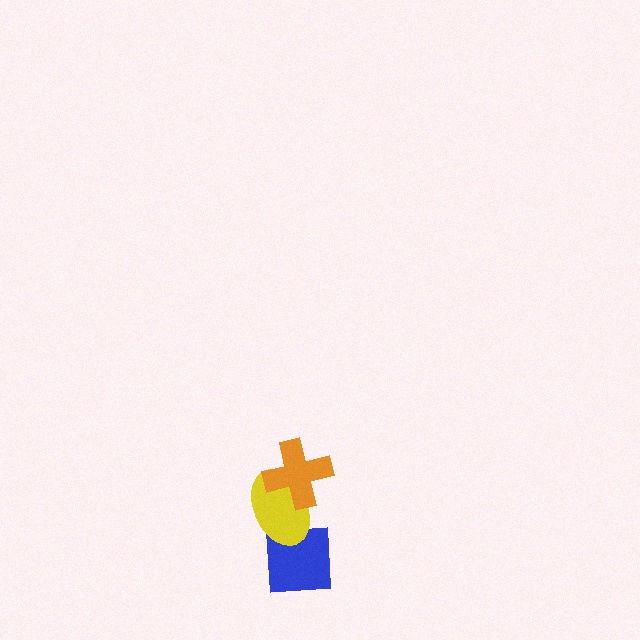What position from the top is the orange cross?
The orange cross is 1st from the top.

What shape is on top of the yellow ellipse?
The orange cross is on top of the yellow ellipse.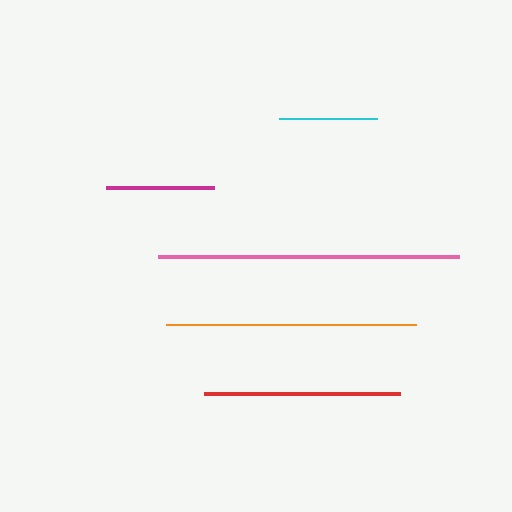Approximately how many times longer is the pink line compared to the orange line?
The pink line is approximately 1.2 times the length of the orange line.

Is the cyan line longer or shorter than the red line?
The red line is longer than the cyan line.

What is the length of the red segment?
The red segment is approximately 195 pixels long.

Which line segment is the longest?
The pink line is the longest at approximately 301 pixels.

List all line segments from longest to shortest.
From longest to shortest: pink, orange, red, magenta, cyan.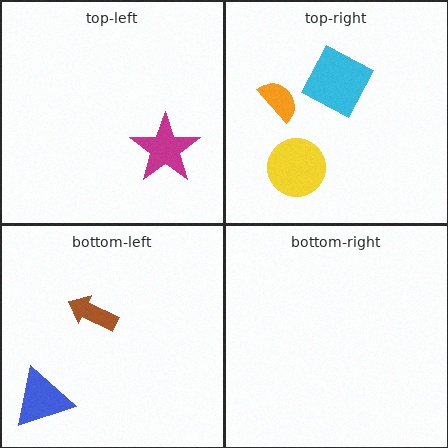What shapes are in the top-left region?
The magenta star.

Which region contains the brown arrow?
The bottom-left region.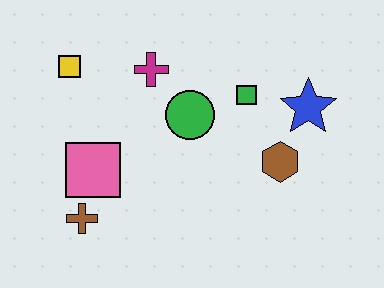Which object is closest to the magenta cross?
The green circle is closest to the magenta cross.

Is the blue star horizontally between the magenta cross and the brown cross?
No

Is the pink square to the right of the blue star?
No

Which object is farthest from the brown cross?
The blue star is farthest from the brown cross.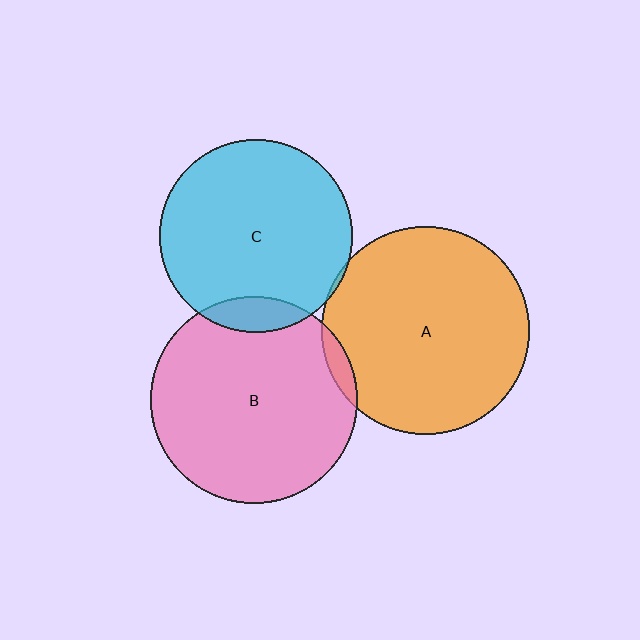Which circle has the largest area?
Circle A (orange).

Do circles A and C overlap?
Yes.